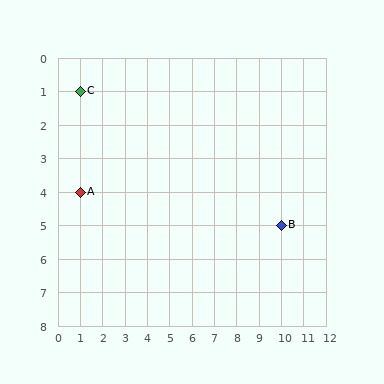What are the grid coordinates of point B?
Point B is at grid coordinates (10, 5).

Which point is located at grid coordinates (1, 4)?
Point A is at (1, 4).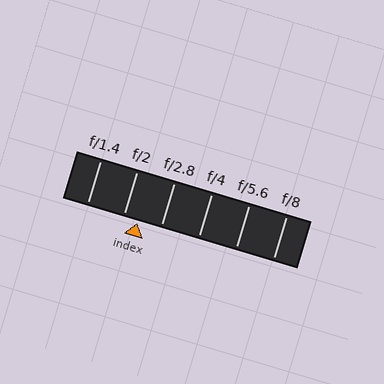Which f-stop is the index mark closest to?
The index mark is closest to f/2.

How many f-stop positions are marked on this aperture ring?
There are 6 f-stop positions marked.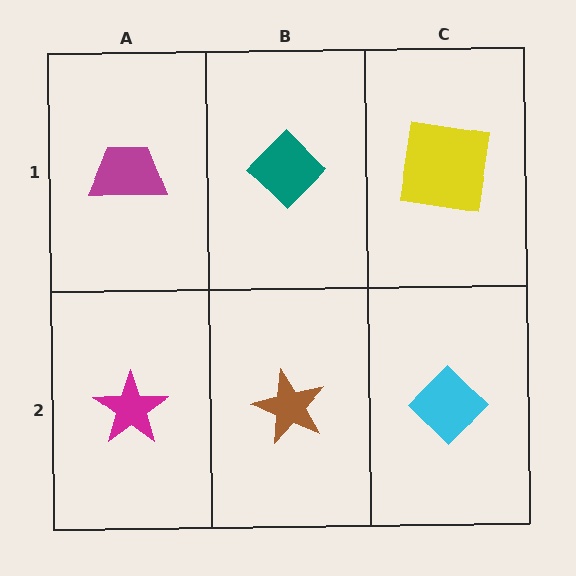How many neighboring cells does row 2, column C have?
2.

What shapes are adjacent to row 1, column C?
A cyan diamond (row 2, column C), a teal diamond (row 1, column B).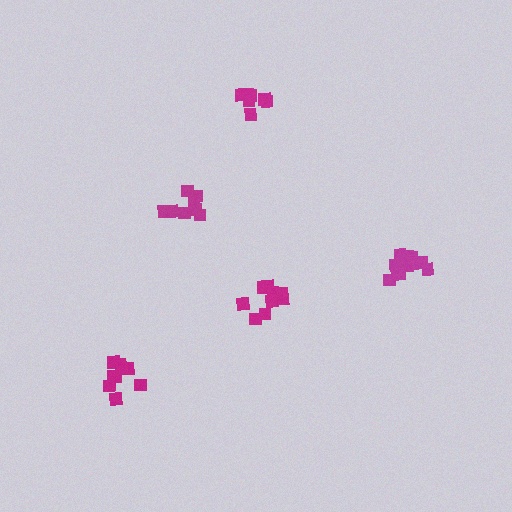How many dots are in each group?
Group 1: 8 dots, Group 2: 7 dots, Group 3: 9 dots, Group 4: 11 dots, Group 5: 10 dots (45 total).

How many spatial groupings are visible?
There are 5 spatial groupings.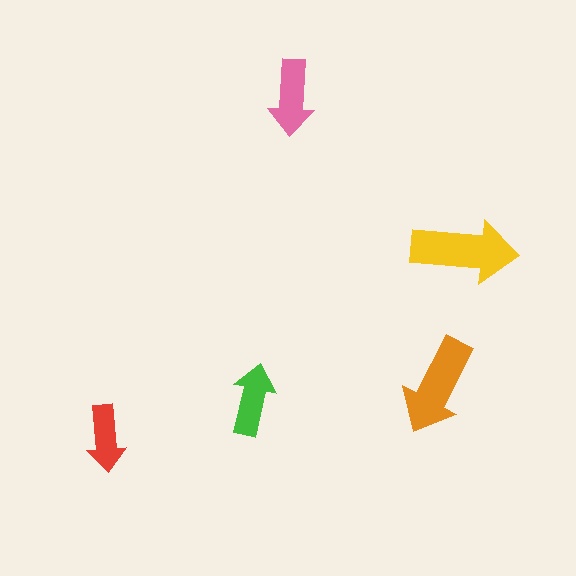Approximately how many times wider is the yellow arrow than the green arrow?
About 1.5 times wider.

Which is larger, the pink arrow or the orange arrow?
The orange one.